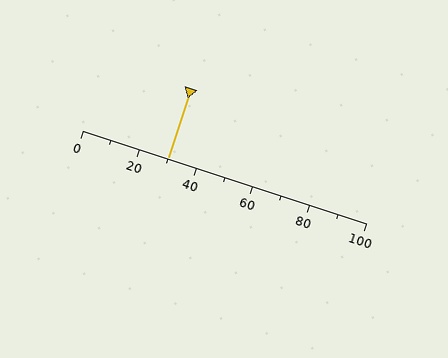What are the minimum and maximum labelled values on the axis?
The axis runs from 0 to 100.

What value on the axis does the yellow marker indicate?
The marker indicates approximately 30.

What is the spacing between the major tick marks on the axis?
The major ticks are spaced 20 apart.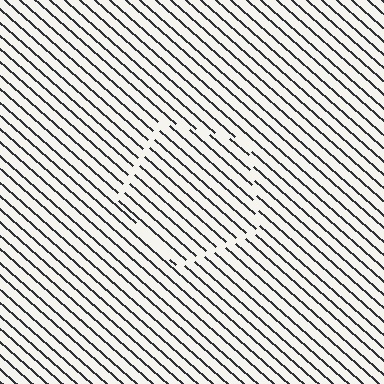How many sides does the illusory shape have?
5 sides — the line-ends trace a pentagon.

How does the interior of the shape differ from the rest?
The interior of the shape contains the same grating, shifted by half a period — the contour is defined by the phase discontinuity where line-ends from the inner and outer gratings abut.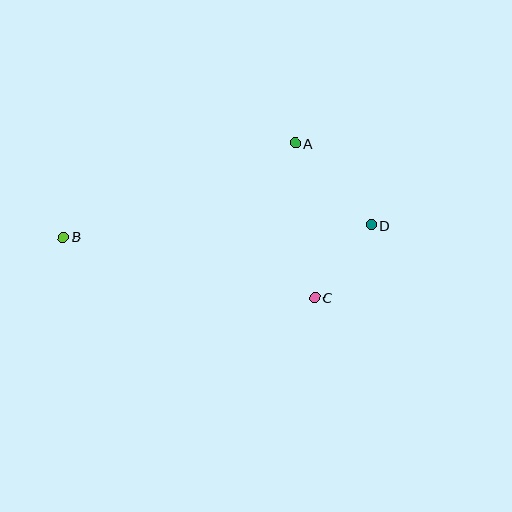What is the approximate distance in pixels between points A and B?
The distance between A and B is approximately 251 pixels.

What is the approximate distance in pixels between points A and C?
The distance between A and C is approximately 156 pixels.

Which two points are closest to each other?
Points C and D are closest to each other.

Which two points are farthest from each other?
Points B and D are farthest from each other.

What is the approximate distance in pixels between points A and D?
The distance between A and D is approximately 112 pixels.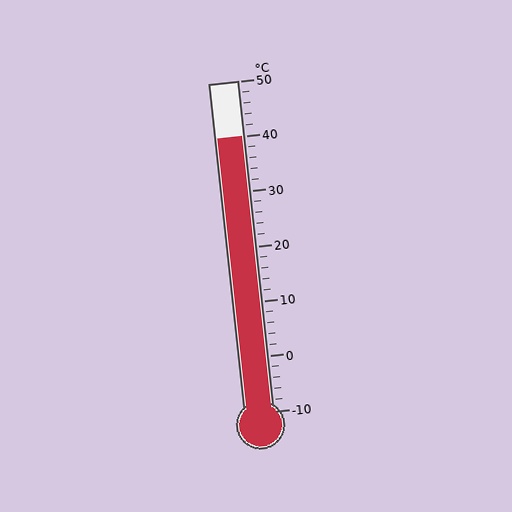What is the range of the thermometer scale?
The thermometer scale ranges from -10°C to 50°C.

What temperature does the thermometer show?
The thermometer shows approximately 40°C.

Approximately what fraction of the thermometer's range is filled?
The thermometer is filled to approximately 85% of its range.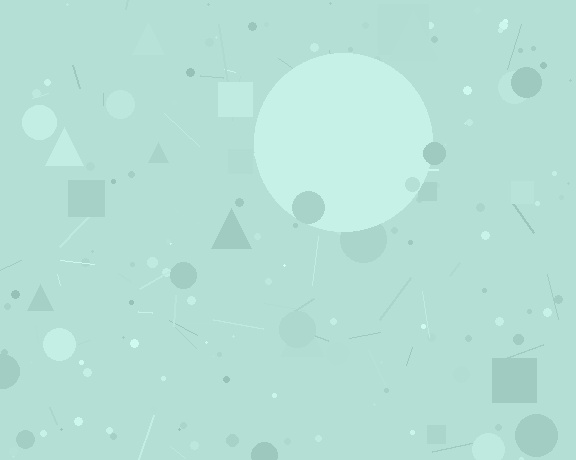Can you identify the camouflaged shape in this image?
The camouflaged shape is a circle.